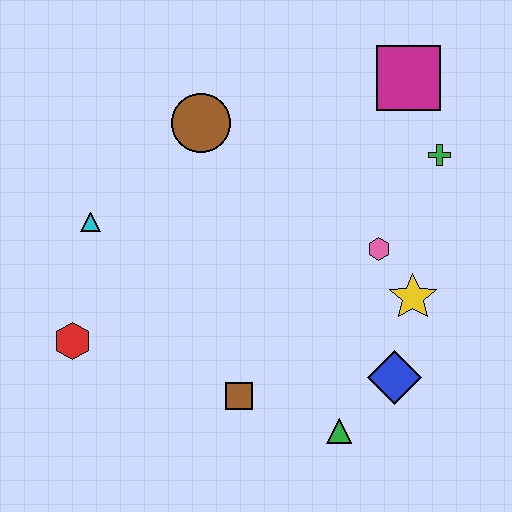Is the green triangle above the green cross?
No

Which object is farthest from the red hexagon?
The magenta square is farthest from the red hexagon.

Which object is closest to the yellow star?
The pink hexagon is closest to the yellow star.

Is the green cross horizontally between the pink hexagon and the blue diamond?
No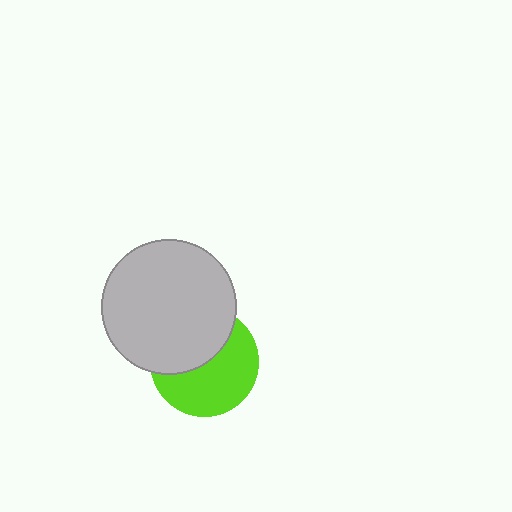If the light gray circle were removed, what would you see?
You would see the complete lime circle.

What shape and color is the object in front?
The object in front is a light gray circle.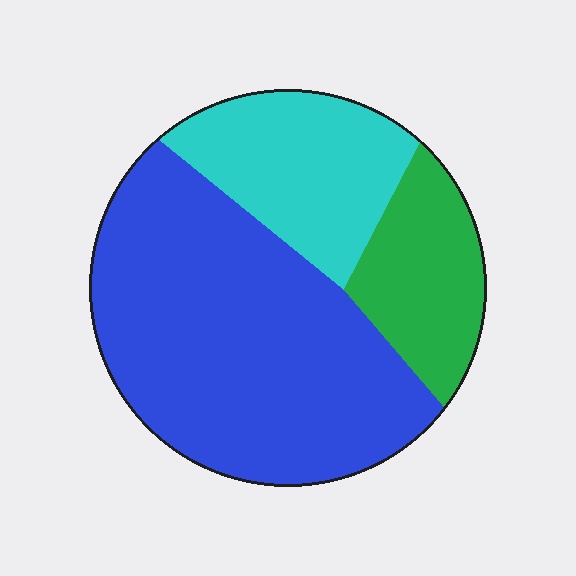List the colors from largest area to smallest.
From largest to smallest: blue, cyan, green.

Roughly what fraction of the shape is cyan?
Cyan takes up less than a quarter of the shape.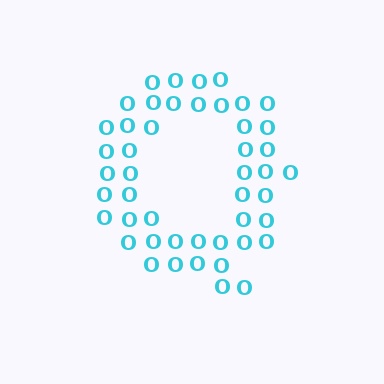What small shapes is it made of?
It is made of small letter O's.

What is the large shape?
The large shape is the letter Q.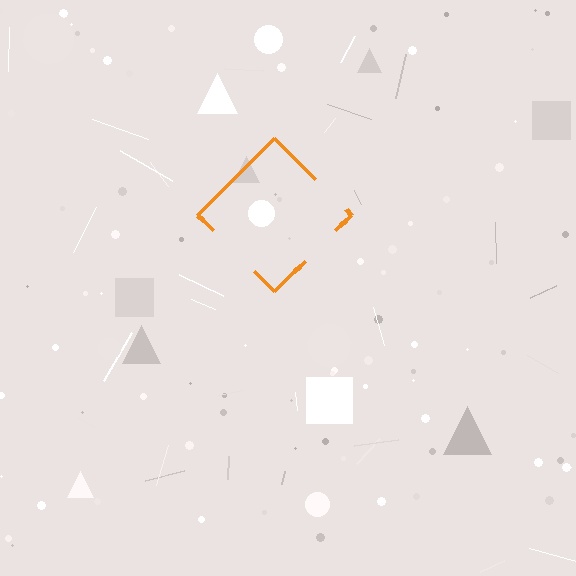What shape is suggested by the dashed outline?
The dashed outline suggests a diamond.